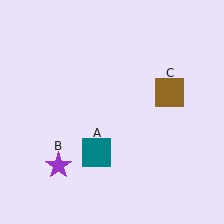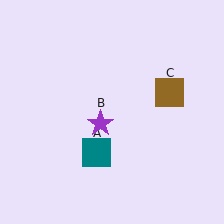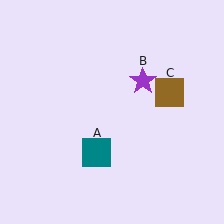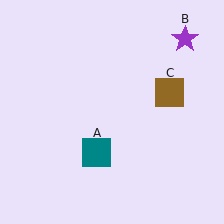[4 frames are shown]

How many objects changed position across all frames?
1 object changed position: purple star (object B).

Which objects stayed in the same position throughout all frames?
Teal square (object A) and brown square (object C) remained stationary.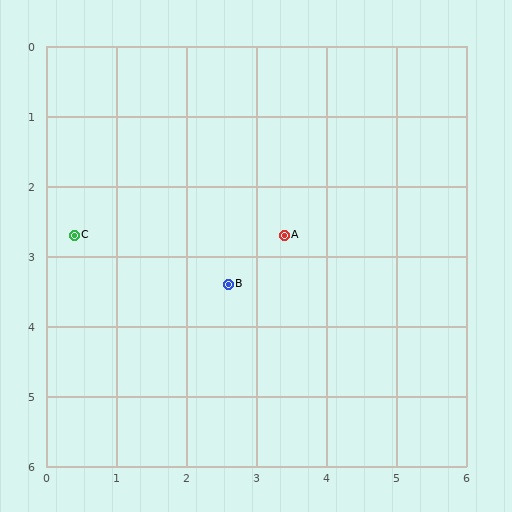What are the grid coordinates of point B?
Point B is at approximately (2.6, 3.4).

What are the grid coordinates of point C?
Point C is at approximately (0.4, 2.7).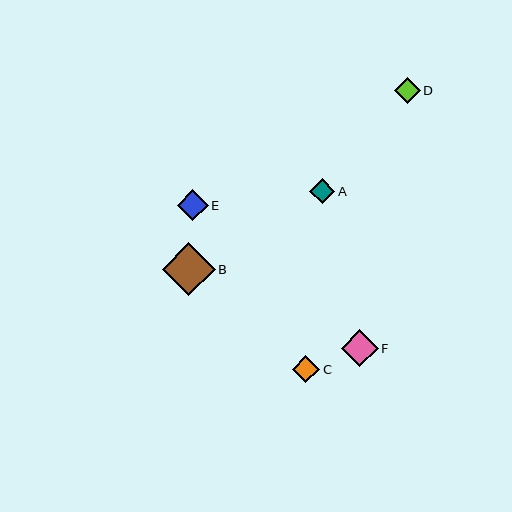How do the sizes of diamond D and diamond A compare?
Diamond D and diamond A are approximately the same size.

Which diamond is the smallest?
Diamond A is the smallest with a size of approximately 25 pixels.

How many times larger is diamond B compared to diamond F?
Diamond B is approximately 1.4 times the size of diamond F.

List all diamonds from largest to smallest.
From largest to smallest: B, F, E, C, D, A.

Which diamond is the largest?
Diamond B is the largest with a size of approximately 53 pixels.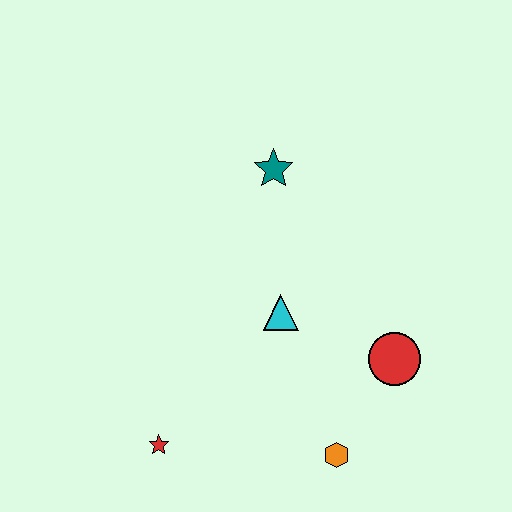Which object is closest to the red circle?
The orange hexagon is closest to the red circle.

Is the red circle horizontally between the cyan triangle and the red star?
No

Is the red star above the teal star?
No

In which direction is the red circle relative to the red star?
The red circle is to the right of the red star.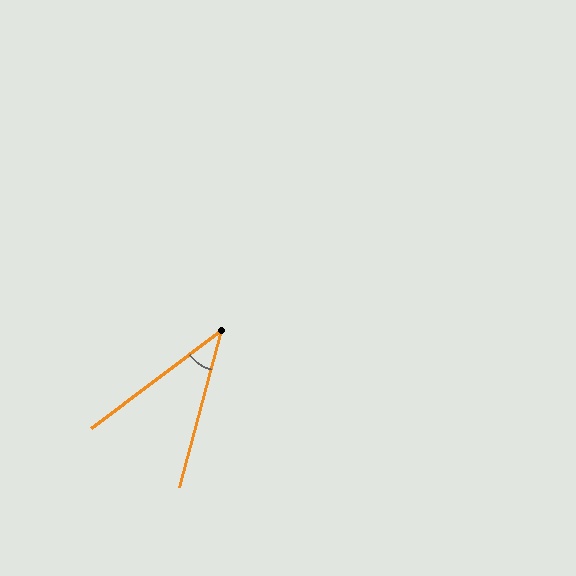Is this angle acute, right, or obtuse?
It is acute.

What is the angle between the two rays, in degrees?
Approximately 38 degrees.